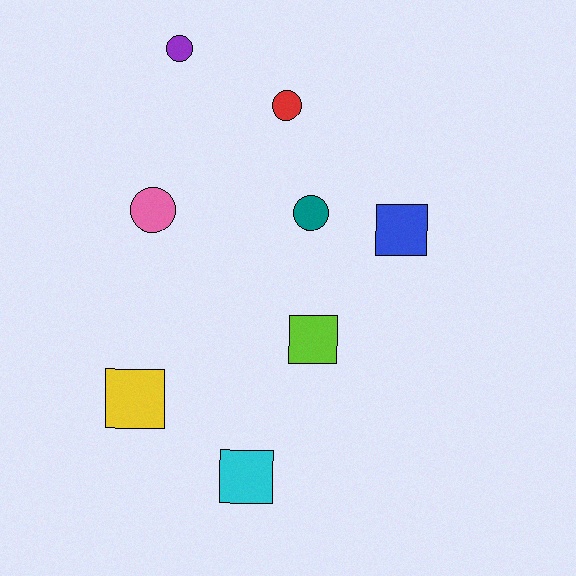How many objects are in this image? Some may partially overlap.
There are 8 objects.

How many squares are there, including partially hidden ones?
There are 4 squares.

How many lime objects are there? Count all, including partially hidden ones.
There is 1 lime object.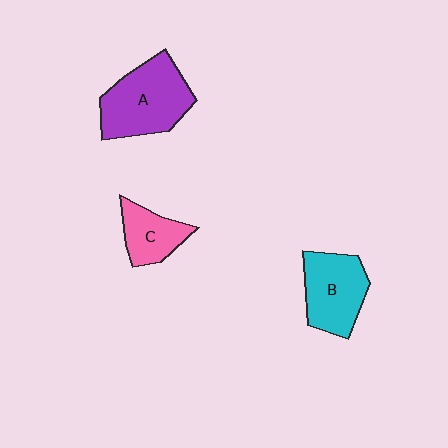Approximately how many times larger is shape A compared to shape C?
Approximately 1.8 times.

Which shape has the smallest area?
Shape C (pink).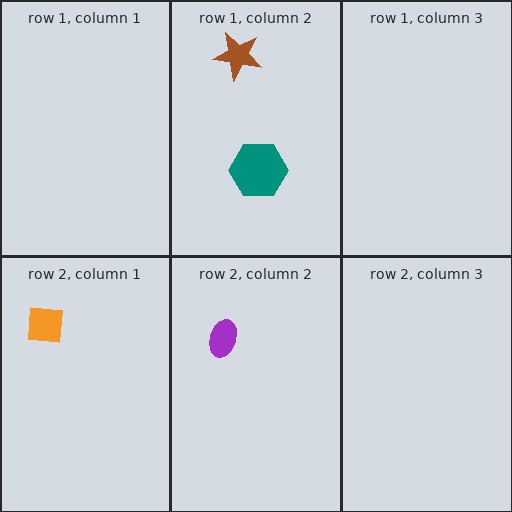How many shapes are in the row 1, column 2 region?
2.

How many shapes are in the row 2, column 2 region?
1.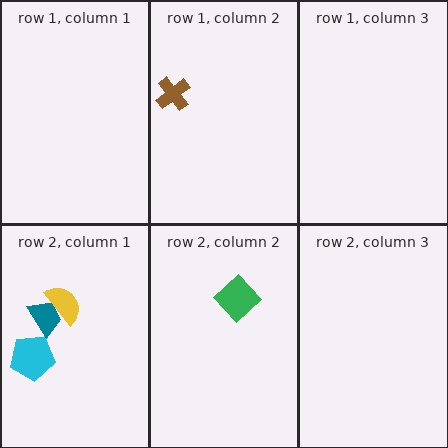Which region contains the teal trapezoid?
The row 2, column 1 region.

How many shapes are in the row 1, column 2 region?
1.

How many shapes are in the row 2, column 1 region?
3.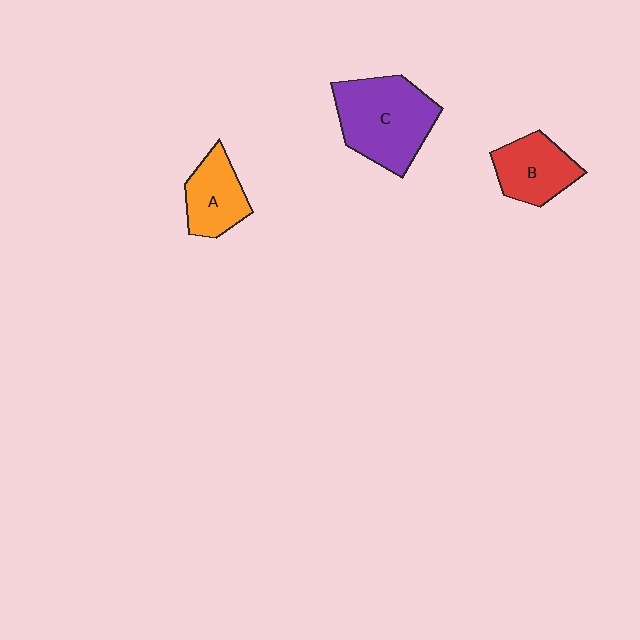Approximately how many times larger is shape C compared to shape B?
Approximately 1.6 times.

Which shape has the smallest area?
Shape A (orange).